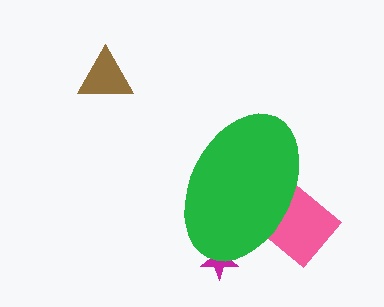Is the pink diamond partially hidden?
Yes, the pink diamond is partially hidden behind the green ellipse.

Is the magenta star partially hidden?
Yes, the magenta star is partially hidden behind the green ellipse.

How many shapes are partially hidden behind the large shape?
2 shapes are partially hidden.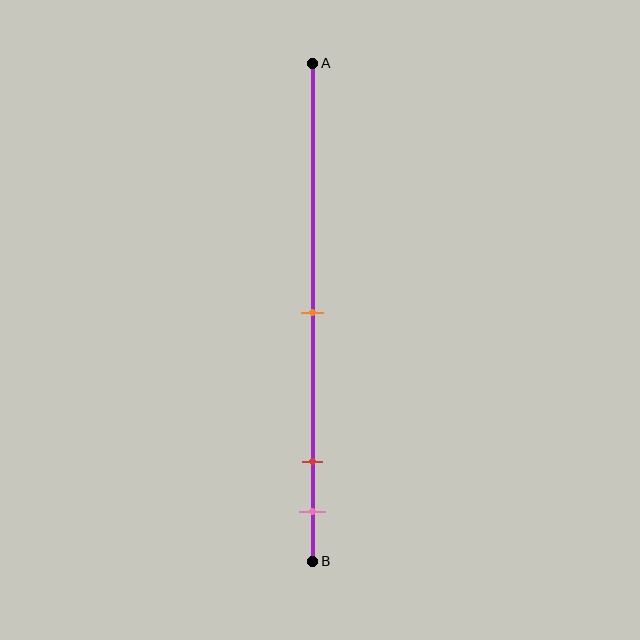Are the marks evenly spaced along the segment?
No, the marks are not evenly spaced.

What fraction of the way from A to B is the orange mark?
The orange mark is approximately 50% (0.5) of the way from A to B.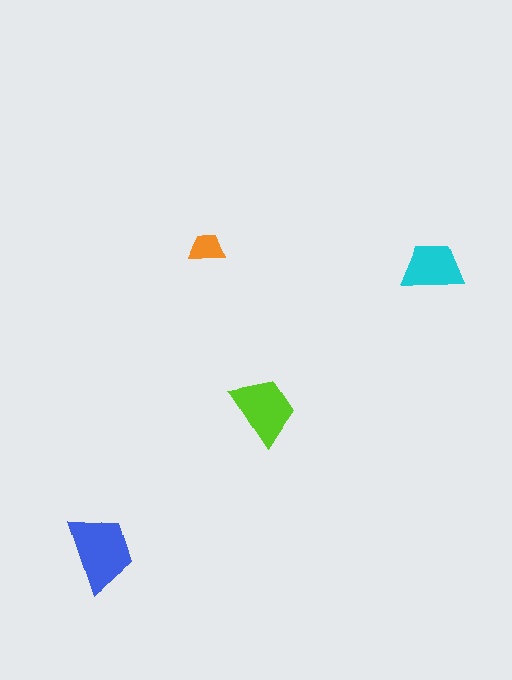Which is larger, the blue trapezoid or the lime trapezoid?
The blue one.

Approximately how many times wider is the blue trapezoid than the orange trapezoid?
About 2 times wider.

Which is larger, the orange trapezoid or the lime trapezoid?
The lime one.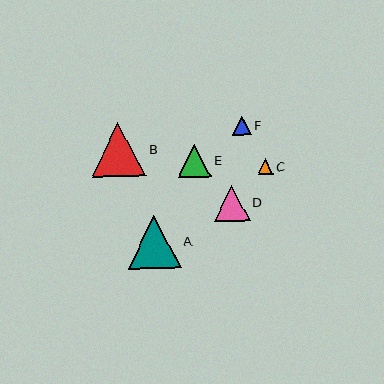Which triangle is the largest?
Triangle B is the largest with a size of approximately 54 pixels.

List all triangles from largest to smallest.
From largest to smallest: B, A, D, E, F, C.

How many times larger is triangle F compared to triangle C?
Triangle F is approximately 1.2 times the size of triangle C.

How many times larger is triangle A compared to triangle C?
Triangle A is approximately 3.4 times the size of triangle C.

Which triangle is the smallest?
Triangle C is the smallest with a size of approximately 16 pixels.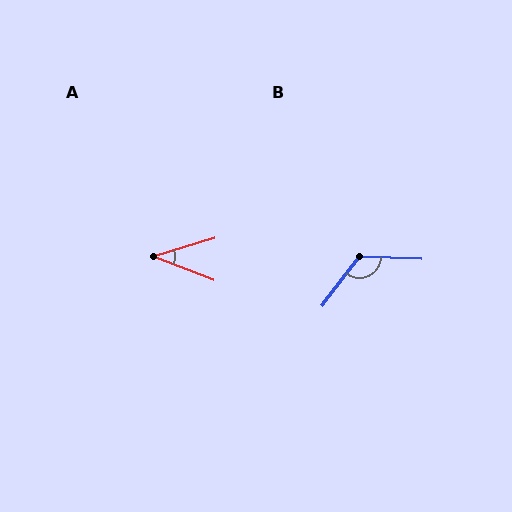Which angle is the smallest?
A, at approximately 38 degrees.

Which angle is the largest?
B, at approximately 125 degrees.